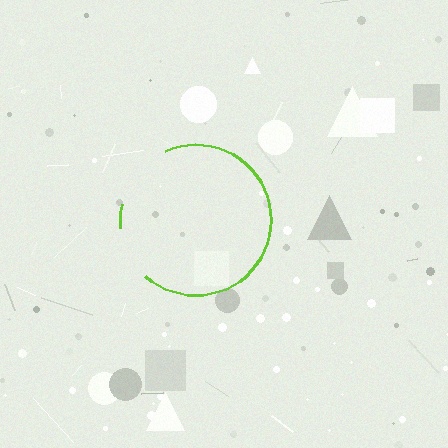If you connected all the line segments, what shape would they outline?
They would outline a circle.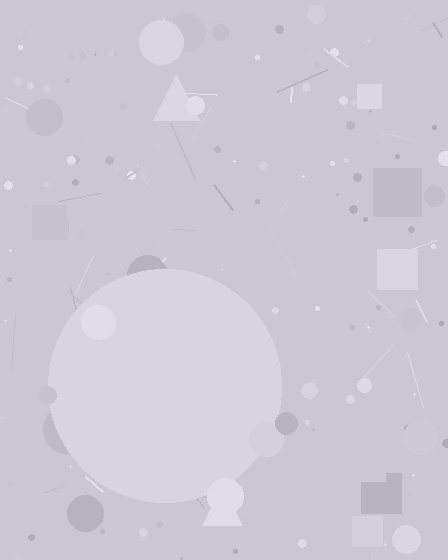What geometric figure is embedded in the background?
A circle is embedded in the background.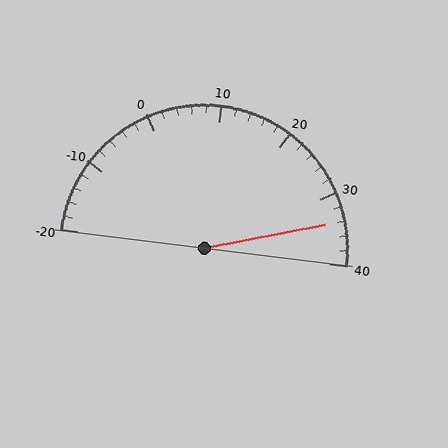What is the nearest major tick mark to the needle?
The nearest major tick mark is 30.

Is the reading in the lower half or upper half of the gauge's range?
The reading is in the upper half of the range (-20 to 40).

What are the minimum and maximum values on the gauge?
The gauge ranges from -20 to 40.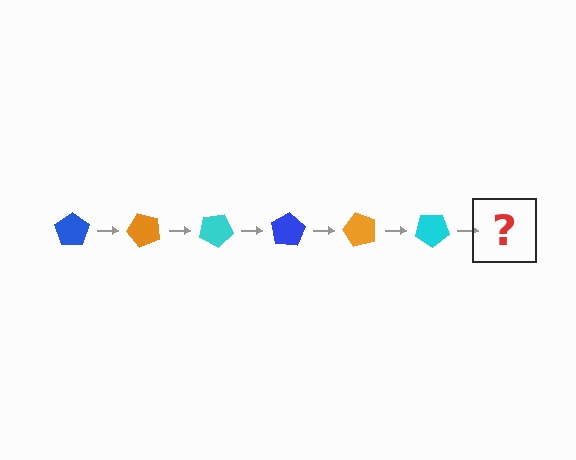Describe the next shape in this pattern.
It should be a blue pentagon, rotated 300 degrees from the start.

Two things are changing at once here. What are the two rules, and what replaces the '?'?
The two rules are that it rotates 50 degrees each step and the color cycles through blue, orange, and cyan. The '?' should be a blue pentagon, rotated 300 degrees from the start.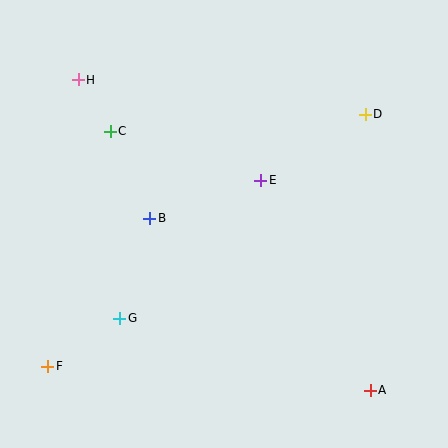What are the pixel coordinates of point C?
Point C is at (110, 131).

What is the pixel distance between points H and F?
The distance between H and F is 288 pixels.